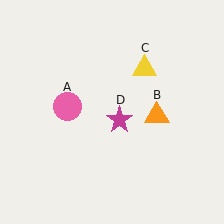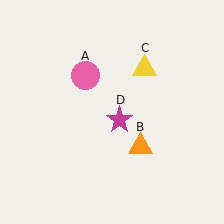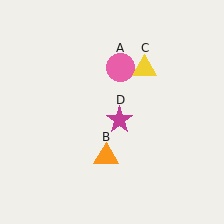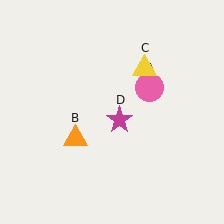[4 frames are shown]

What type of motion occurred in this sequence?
The pink circle (object A), orange triangle (object B) rotated clockwise around the center of the scene.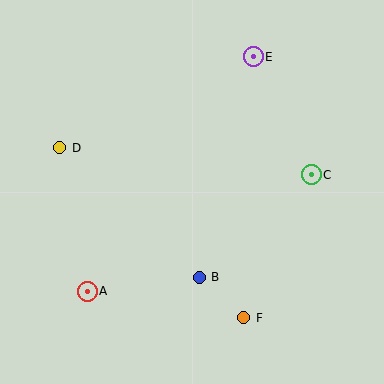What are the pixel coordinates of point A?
Point A is at (87, 291).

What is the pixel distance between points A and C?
The distance between A and C is 253 pixels.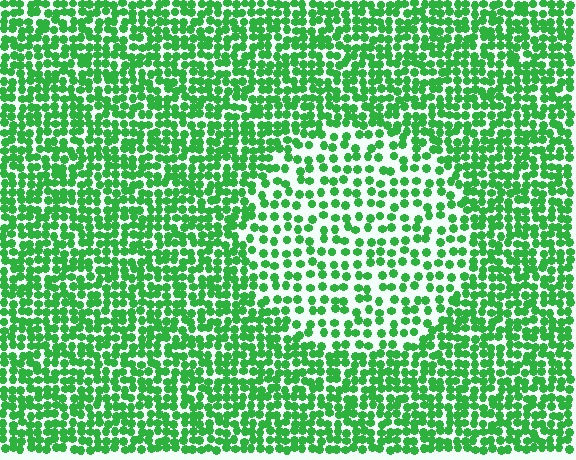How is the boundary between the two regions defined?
The boundary is defined by a change in element density (approximately 1.9x ratio). All elements are the same color, size, and shape.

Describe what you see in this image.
The image contains small green elements arranged at two different densities. A circle-shaped region is visible where the elements are less densely packed than the surrounding area.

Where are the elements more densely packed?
The elements are more densely packed outside the circle boundary.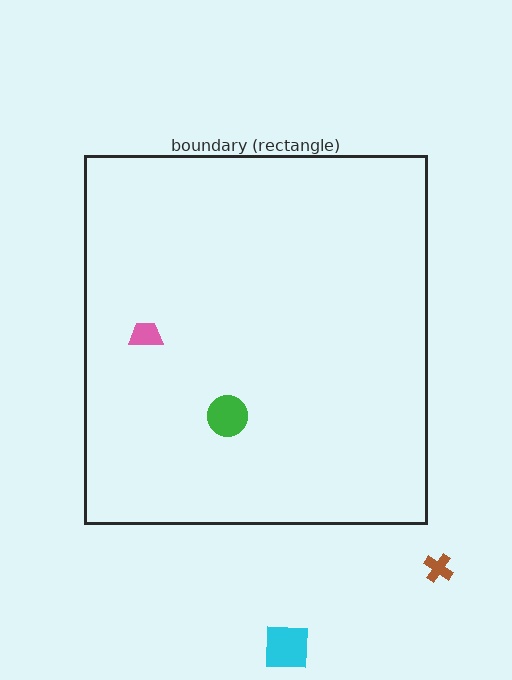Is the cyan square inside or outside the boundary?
Outside.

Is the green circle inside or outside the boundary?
Inside.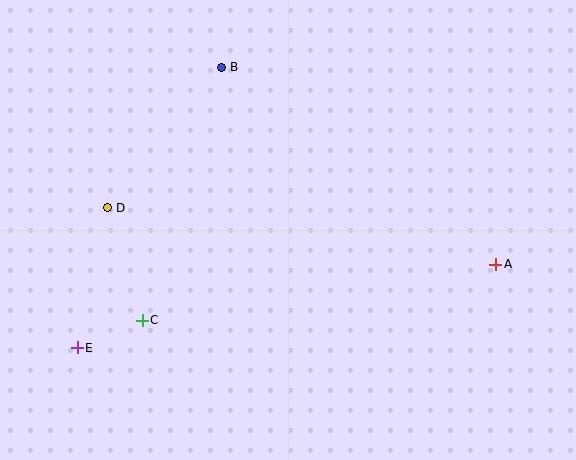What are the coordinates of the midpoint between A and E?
The midpoint between A and E is at (287, 306).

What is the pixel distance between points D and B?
The distance between D and B is 181 pixels.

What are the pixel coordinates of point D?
Point D is at (107, 208).